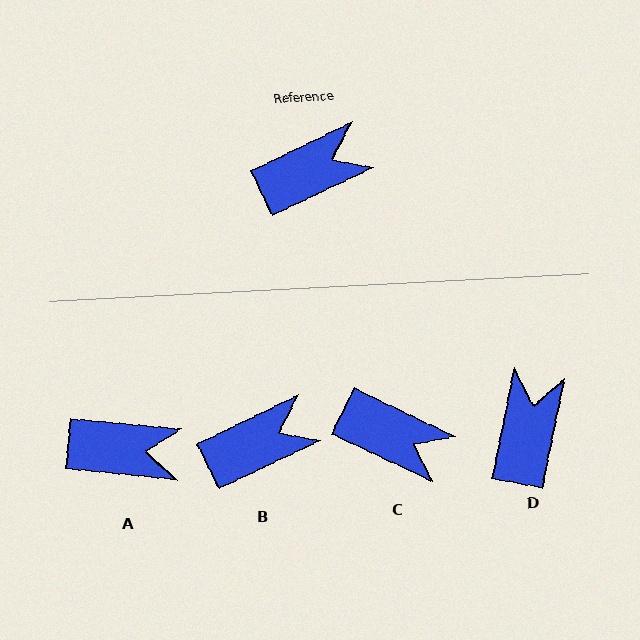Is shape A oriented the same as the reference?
No, it is off by about 31 degrees.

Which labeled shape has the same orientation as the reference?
B.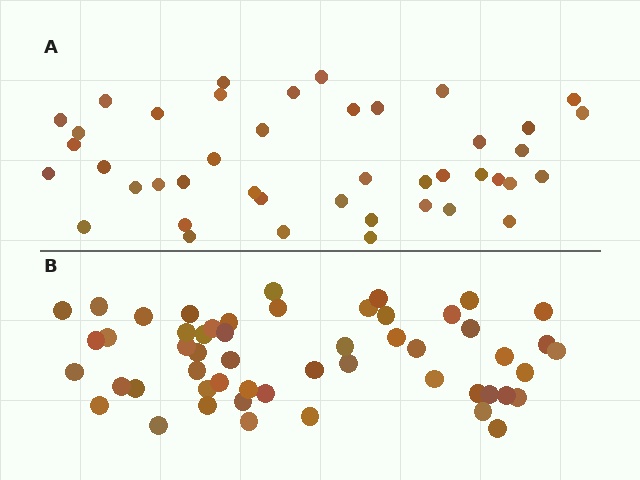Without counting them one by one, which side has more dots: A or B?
Region B (the bottom region) has more dots.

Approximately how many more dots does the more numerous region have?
Region B has roughly 10 or so more dots than region A.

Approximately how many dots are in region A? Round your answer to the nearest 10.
About 40 dots. (The exact count is 43, which rounds to 40.)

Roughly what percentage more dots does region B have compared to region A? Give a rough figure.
About 25% more.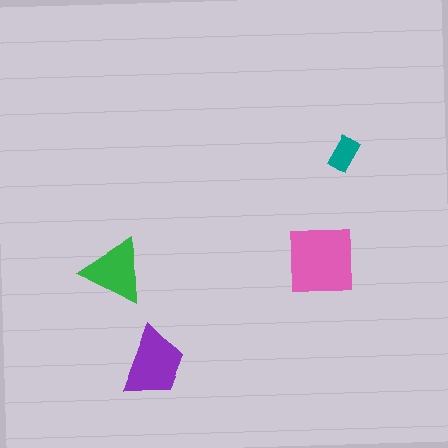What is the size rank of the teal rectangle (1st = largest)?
4th.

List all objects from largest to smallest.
The pink square, the purple trapezoid, the green triangle, the teal rectangle.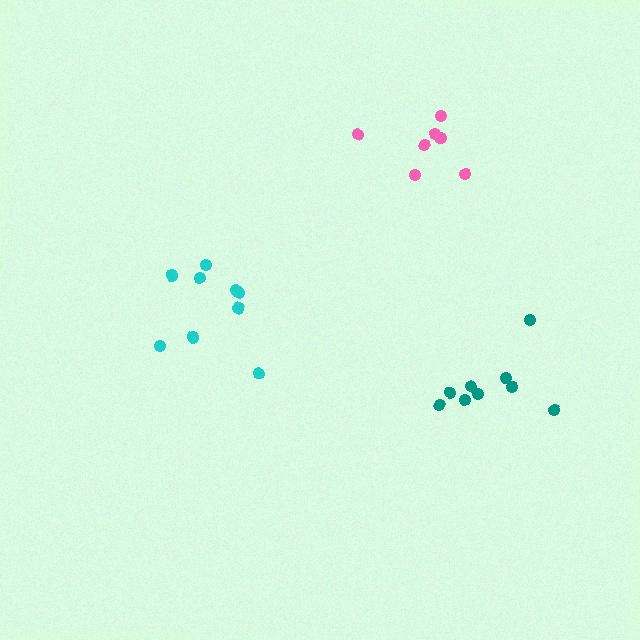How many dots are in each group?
Group 1: 9 dots, Group 2: 9 dots, Group 3: 7 dots (25 total).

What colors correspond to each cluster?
The clusters are colored: teal, cyan, pink.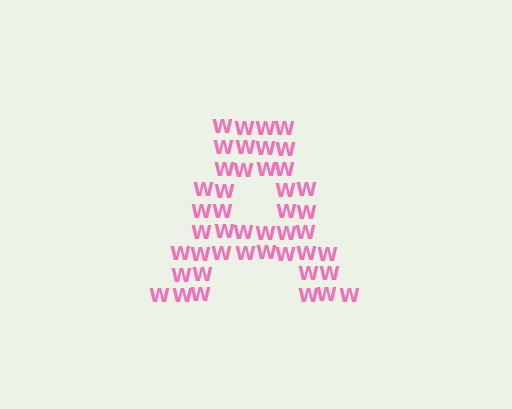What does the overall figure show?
The overall figure shows the letter A.